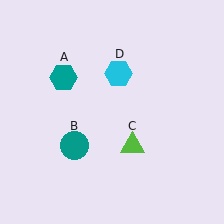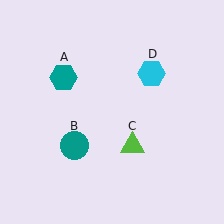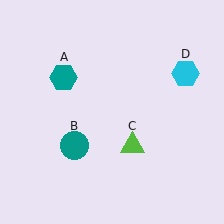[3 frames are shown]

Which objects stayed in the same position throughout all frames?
Teal hexagon (object A) and teal circle (object B) and lime triangle (object C) remained stationary.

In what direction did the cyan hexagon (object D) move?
The cyan hexagon (object D) moved right.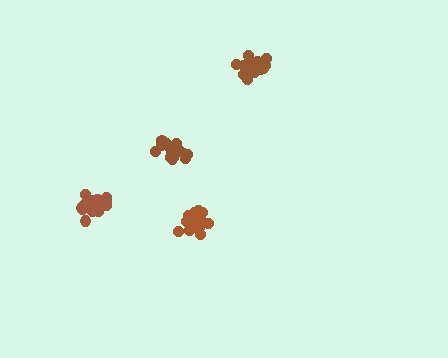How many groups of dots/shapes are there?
There are 4 groups.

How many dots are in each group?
Group 1: 16 dots, Group 2: 20 dots, Group 3: 15 dots, Group 4: 18 dots (69 total).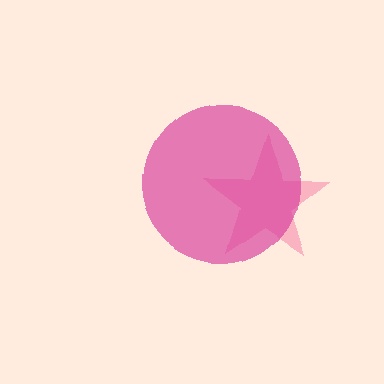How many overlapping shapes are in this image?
There are 2 overlapping shapes in the image.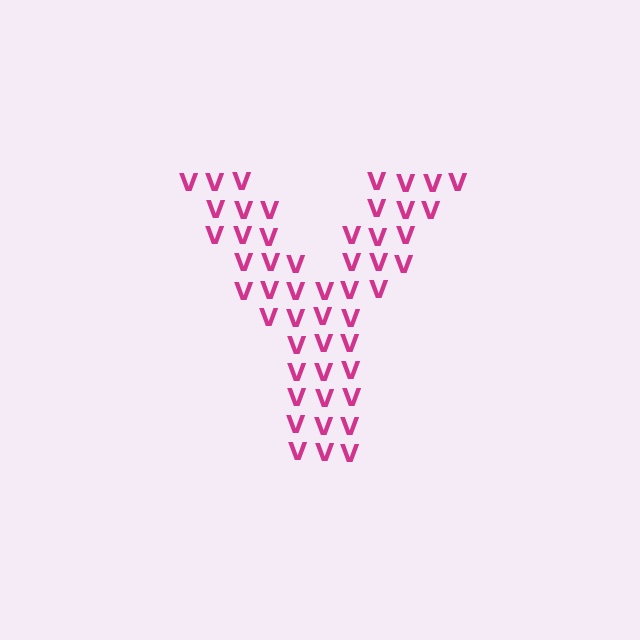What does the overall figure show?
The overall figure shows the letter Y.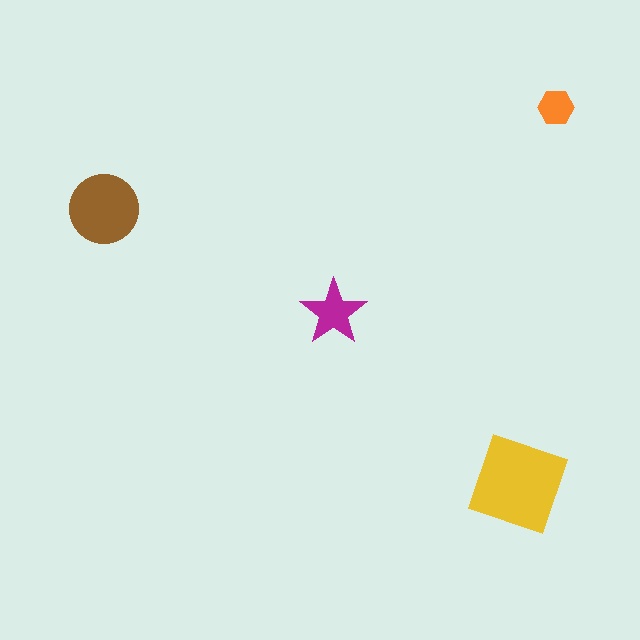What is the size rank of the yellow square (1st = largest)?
1st.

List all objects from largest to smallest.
The yellow square, the brown circle, the magenta star, the orange hexagon.